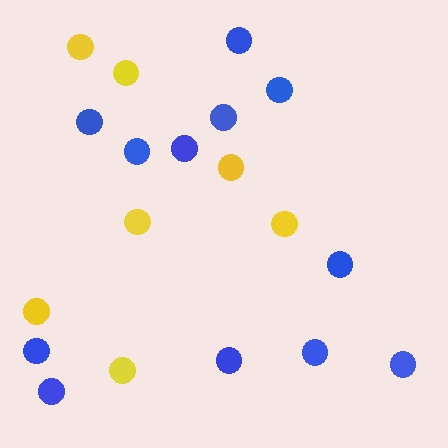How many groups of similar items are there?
There are 2 groups: one group of yellow circles (7) and one group of blue circles (12).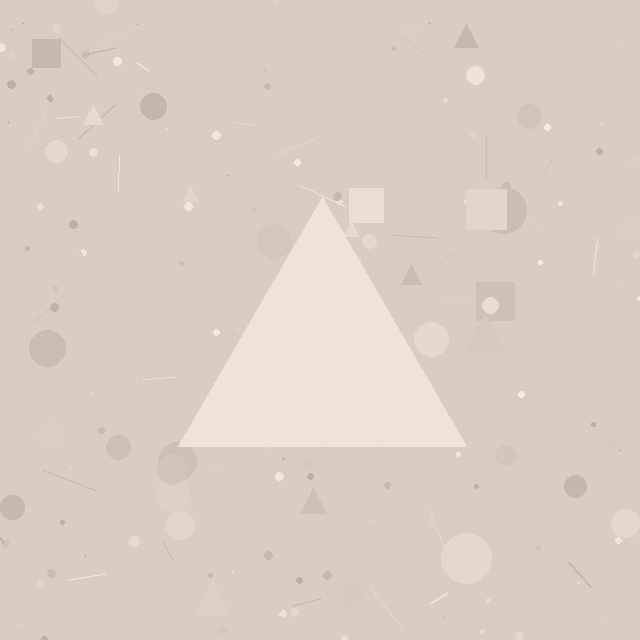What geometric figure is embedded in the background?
A triangle is embedded in the background.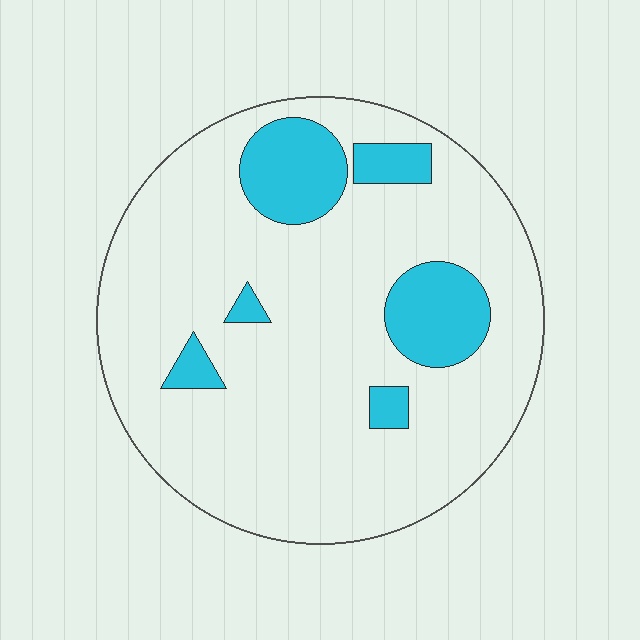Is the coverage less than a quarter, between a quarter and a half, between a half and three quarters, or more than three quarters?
Less than a quarter.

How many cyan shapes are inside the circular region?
6.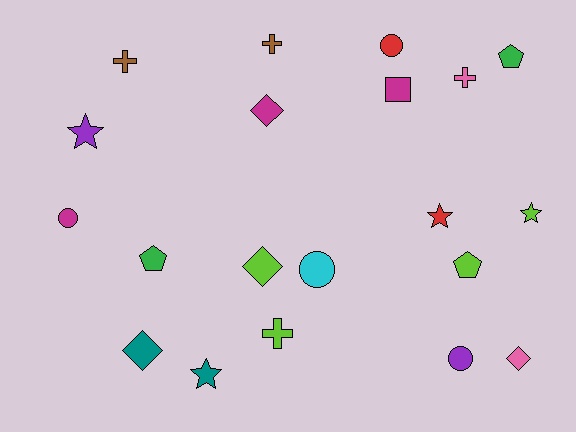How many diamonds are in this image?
There are 4 diamonds.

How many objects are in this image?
There are 20 objects.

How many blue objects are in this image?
There are no blue objects.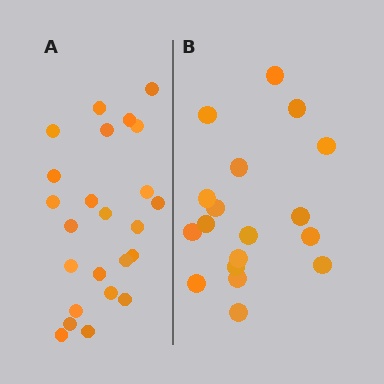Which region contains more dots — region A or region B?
Region A (the left region) has more dots.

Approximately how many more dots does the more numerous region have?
Region A has about 6 more dots than region B.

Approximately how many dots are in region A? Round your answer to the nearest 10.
About 20 dots. (The exact count is 24, which rounds to 20.)